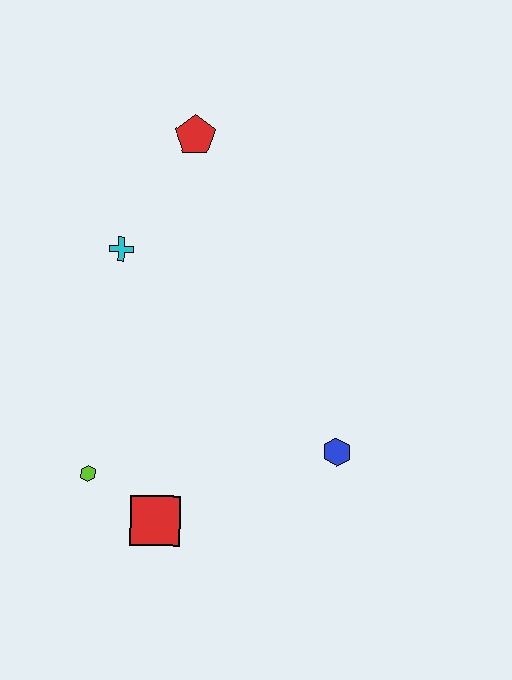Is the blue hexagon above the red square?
Yes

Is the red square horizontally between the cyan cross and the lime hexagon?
No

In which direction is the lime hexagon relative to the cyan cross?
The lime hexagon is below the cyan cross.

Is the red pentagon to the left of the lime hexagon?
No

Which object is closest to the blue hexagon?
The red square is closest to the blue hexagon.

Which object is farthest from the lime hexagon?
The red pentagon is farthest from the lime hexagon.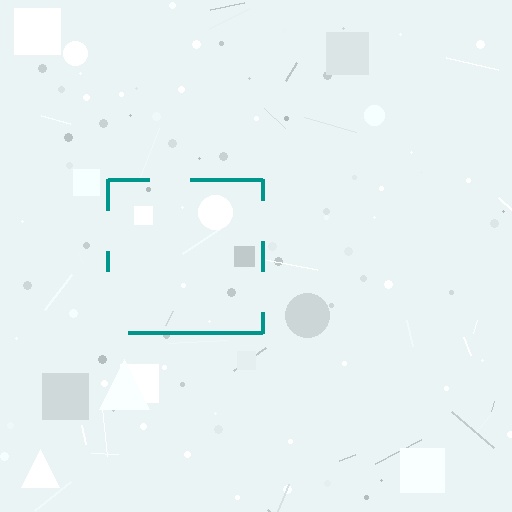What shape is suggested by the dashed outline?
The dashed outline suggests a square.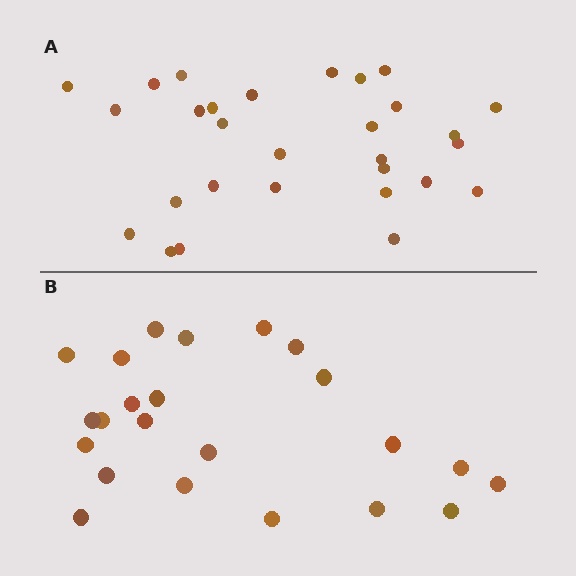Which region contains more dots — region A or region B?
Region A (the top region) has more dots.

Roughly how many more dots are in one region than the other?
Region A has about 6 more dots than region B.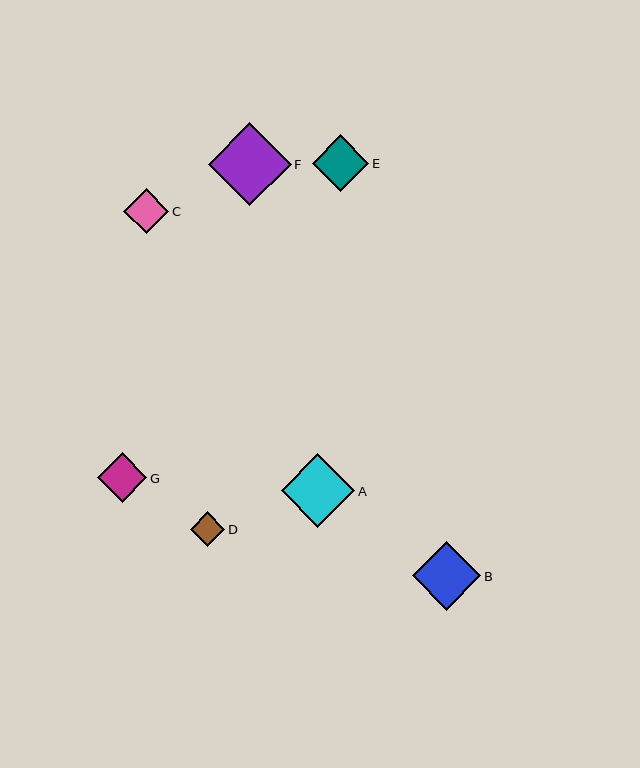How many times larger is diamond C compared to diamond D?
Diamond C is approximately 1.3 times the size of diamond D.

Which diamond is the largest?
Diamond F is the largest with a size of approximately 83 pixels.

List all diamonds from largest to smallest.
From largest to smallest: F, A, B, E, G, C, D.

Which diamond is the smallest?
Diamond D is the smallest with a size of approximately 34 pixels.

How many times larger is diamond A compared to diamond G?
Diamond A is approximately 1.5 times the size of diamond G.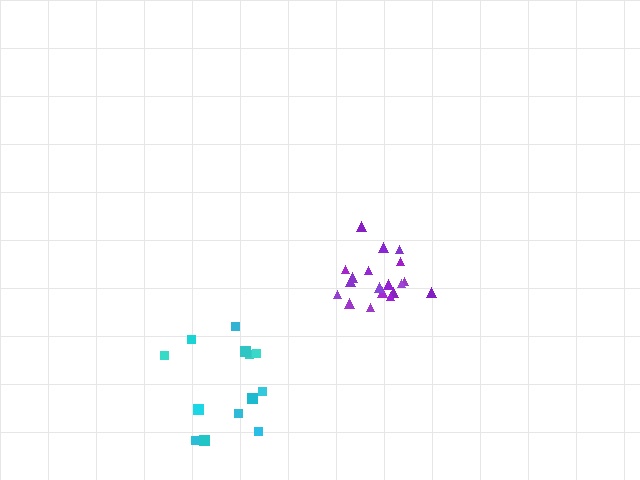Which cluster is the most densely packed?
Purple.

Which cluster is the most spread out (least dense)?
Cyan.